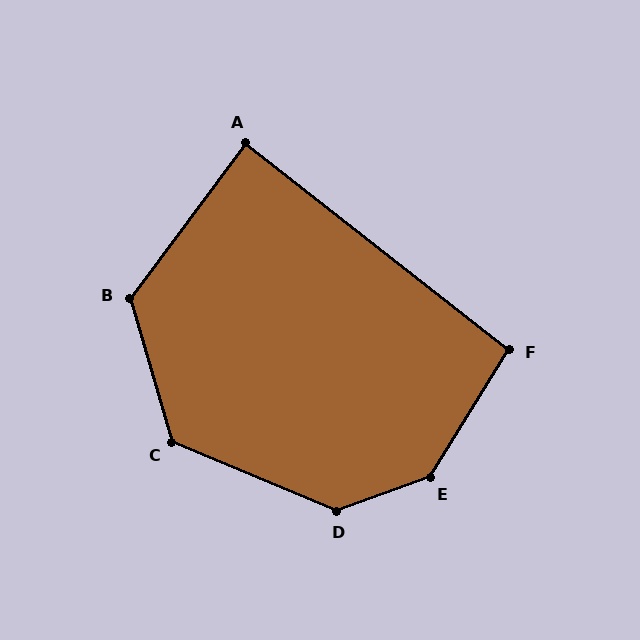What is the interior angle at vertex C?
Approximately 129 degrees (obtuse).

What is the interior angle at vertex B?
Approximately 127 degrees (obtuse).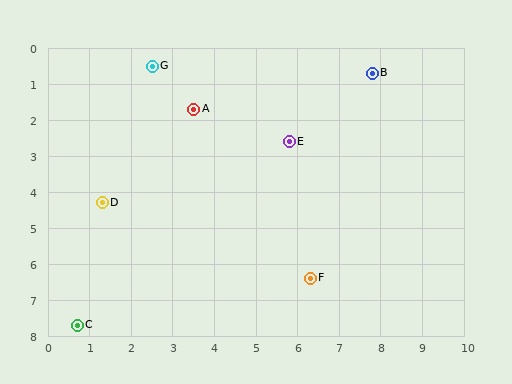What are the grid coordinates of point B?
Point B is at approximately (7.8, 0.7).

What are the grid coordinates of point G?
Point G is at approximately (2.5, 0.5).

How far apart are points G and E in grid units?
Points G and E are about 3.9 grid units apart.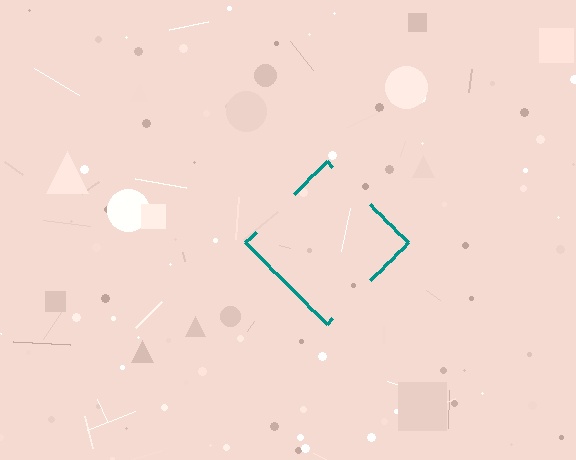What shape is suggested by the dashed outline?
The dashed outline suggests a diamond.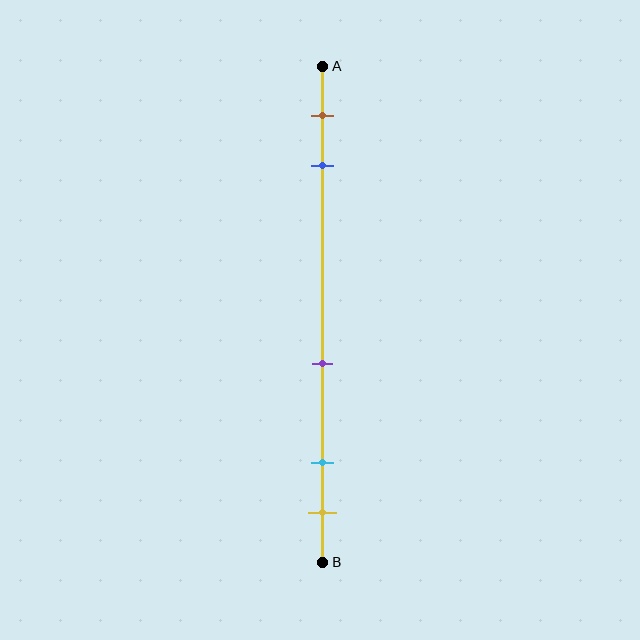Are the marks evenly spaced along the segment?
No, the marks are not evenly spaced.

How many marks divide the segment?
There are 5 marks dividing the segment.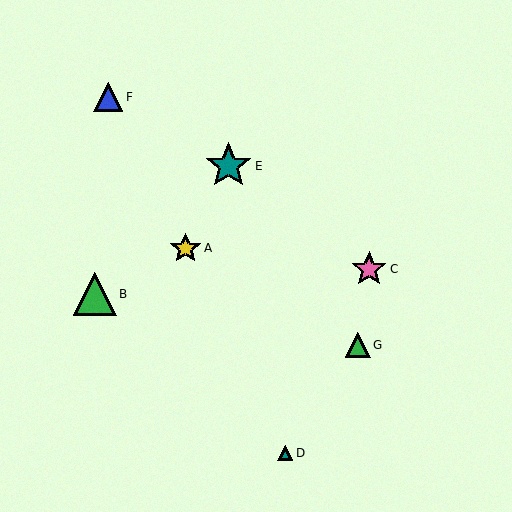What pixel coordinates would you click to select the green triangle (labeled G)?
Click at (358, 345) to select the green triangle G.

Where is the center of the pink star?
The center of the pink star is at (369, 269).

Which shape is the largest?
The teal star (labeled E) is the largest.